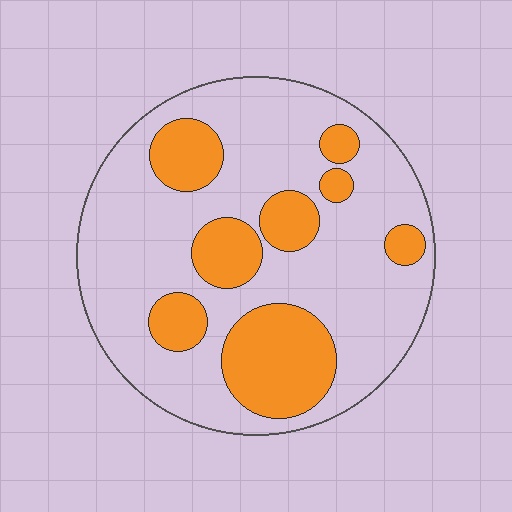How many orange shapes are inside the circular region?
8.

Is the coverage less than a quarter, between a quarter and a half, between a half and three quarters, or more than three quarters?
Between a quarter and a half.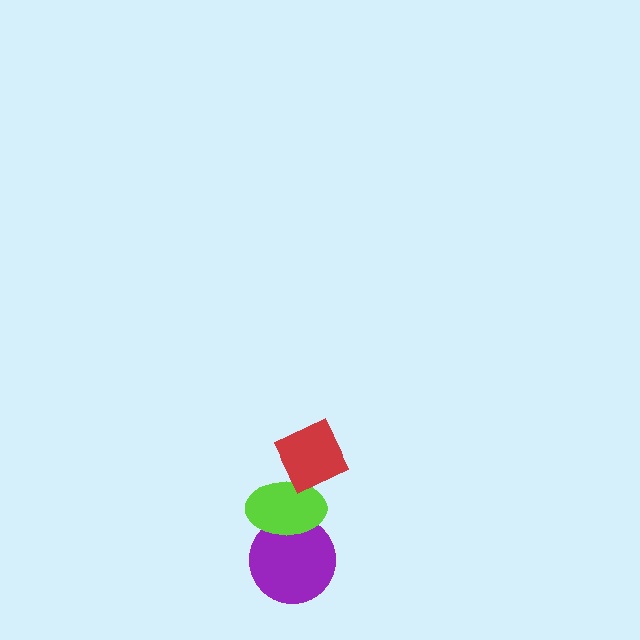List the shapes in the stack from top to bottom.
From top to bottom: the red diamond, the lime ellipse, the purple circle.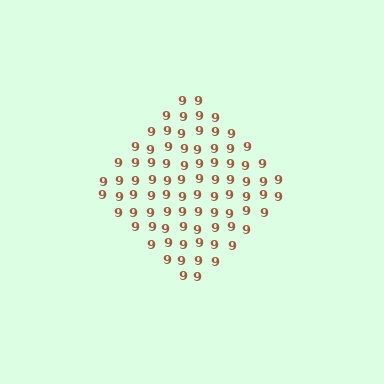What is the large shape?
The large shape is a diamond.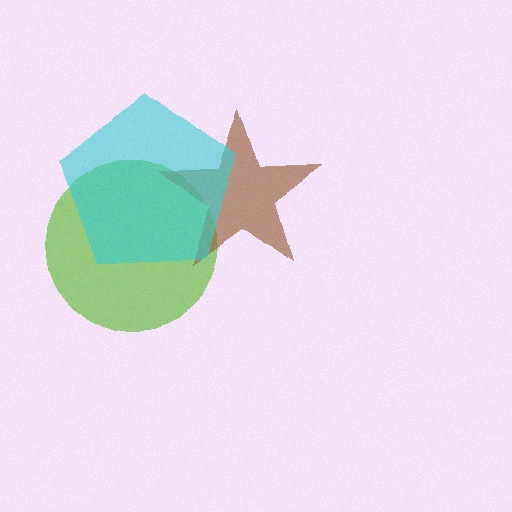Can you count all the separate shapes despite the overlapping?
Yes, there are 3 separate shapes.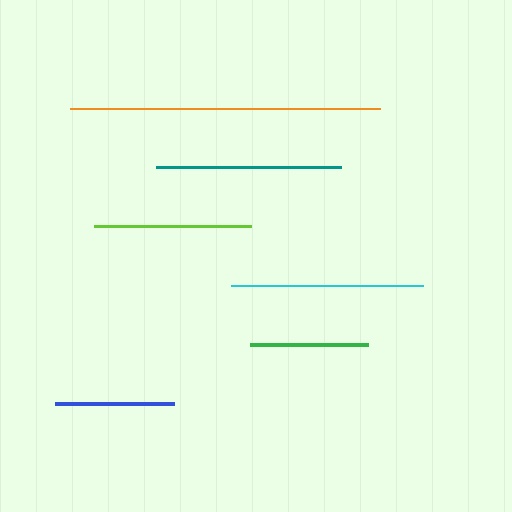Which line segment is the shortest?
The green line is the shortest at approximately 119 pixels.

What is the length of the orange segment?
The orange segment is approximately 310 pixels long.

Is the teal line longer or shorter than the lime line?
The teal line is longer than the lime line.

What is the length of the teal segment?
The teal segment is approximately 184 pixels long.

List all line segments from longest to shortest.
From longest to shortest: orange, cyan, teal, lime, blue, green.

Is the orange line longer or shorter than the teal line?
The orange line is longer than the teal line.